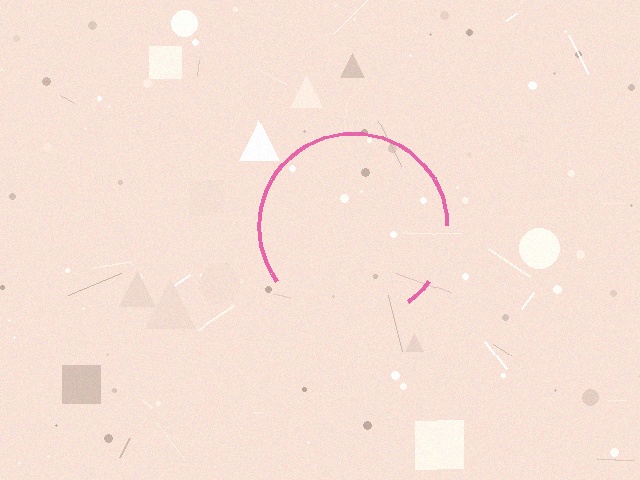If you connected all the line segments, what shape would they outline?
They would outline a circle.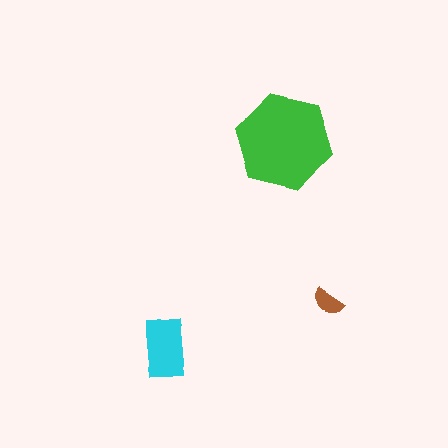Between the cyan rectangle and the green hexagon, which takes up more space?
The green hexagon.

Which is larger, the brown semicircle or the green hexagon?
The green hexagon.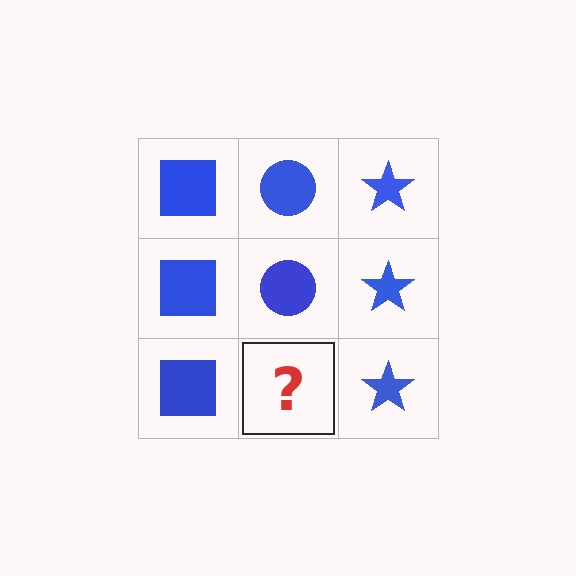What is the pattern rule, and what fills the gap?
The rule is that each column has a consistent shape. The gap should be filled with a blue circle.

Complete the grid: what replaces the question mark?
The question mark should be replaced with a blue circle.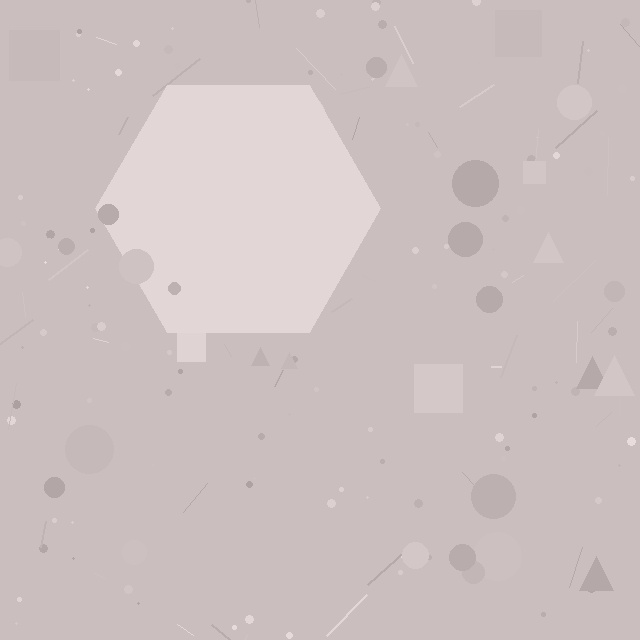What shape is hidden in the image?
A hexagon is hidden in the image.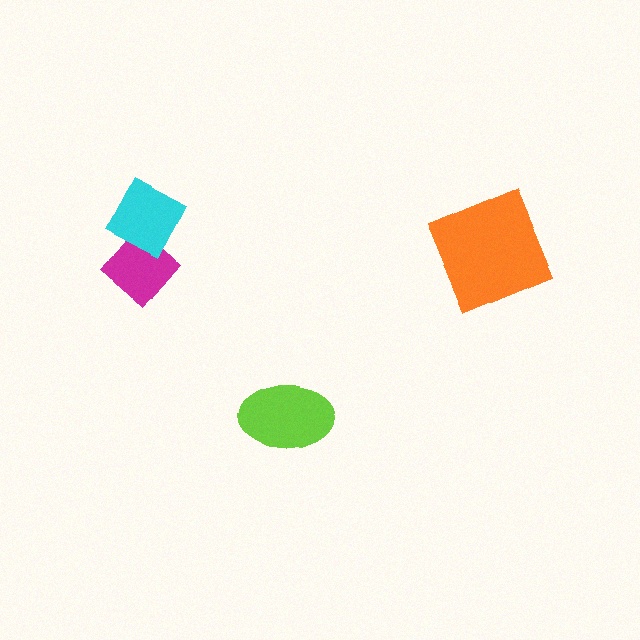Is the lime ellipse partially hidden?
No, no other shape covers it.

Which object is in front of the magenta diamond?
The cyan square is in front of the magenta diamond.